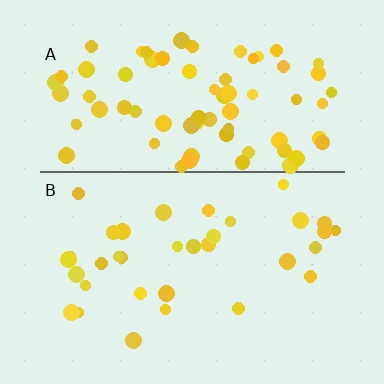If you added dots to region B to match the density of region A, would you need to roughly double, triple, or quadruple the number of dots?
Approximately double.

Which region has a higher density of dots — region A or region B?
A (the top).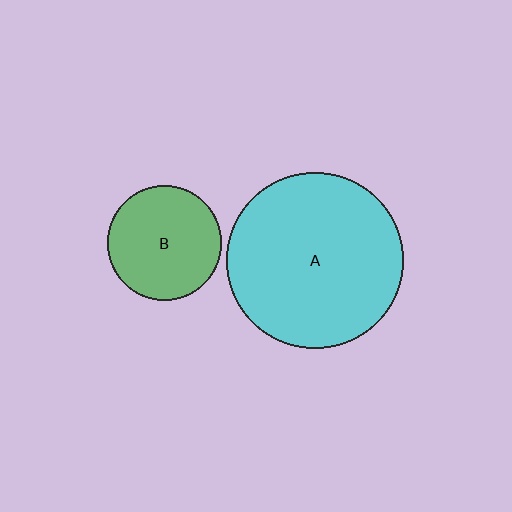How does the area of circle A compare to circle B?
Approximately 2.4 times.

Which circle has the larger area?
Circle A (cyan).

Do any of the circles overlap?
No, none of the circles overlap.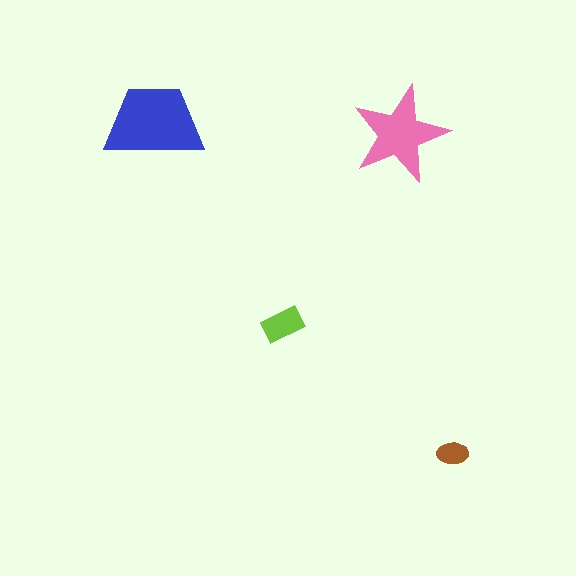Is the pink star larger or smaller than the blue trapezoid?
Smaller.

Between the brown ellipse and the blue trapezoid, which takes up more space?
The blue trapezoid.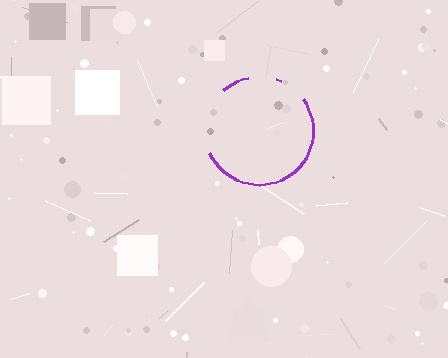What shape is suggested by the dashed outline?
The dashed outline suggests a circle.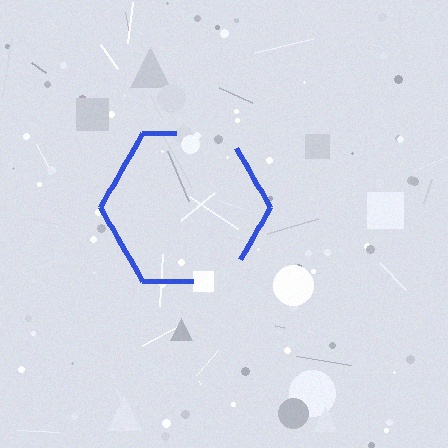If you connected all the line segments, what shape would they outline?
They would outline a hexagon.